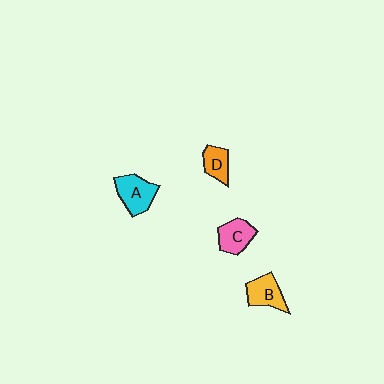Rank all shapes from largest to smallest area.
From largest to smallest: A (cyan), B (yellow), C (pink), D (orange).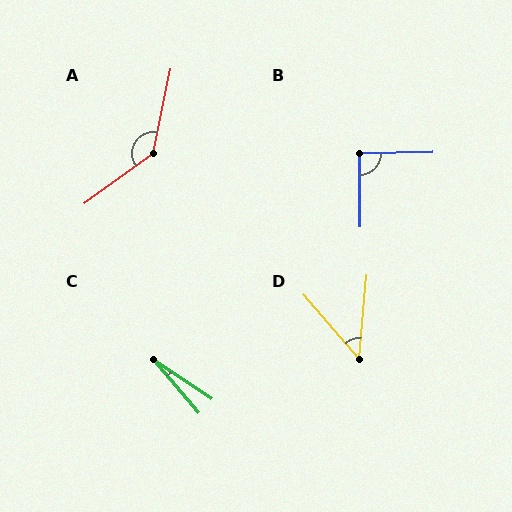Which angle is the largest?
A, at approximately 137 degrees.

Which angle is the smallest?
C, at approximately 15 degrees.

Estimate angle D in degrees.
Approximately 46 degrees.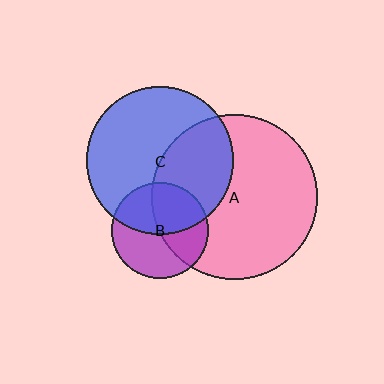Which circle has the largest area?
Circle A (pink).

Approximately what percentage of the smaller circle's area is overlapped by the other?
Approximately 45%.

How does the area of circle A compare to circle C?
Approximately 1.2 times.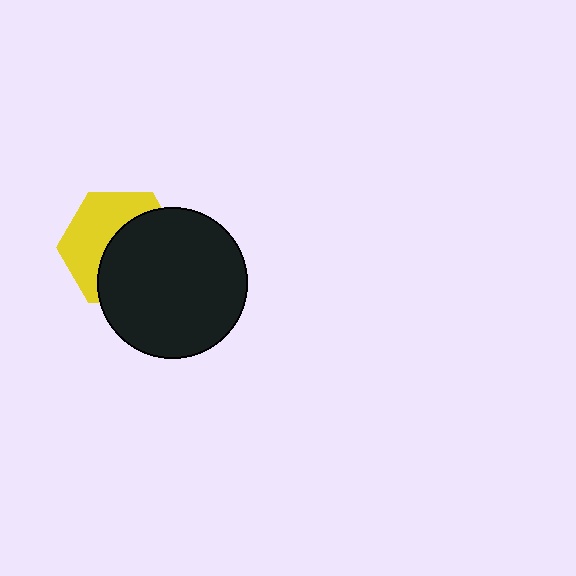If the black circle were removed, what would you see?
You would see the complete yellow hexagon.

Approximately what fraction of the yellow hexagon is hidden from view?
Roughly 54% of the yellow hexagon is hidden behind the black circle.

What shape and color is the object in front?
The object in front is a black circle.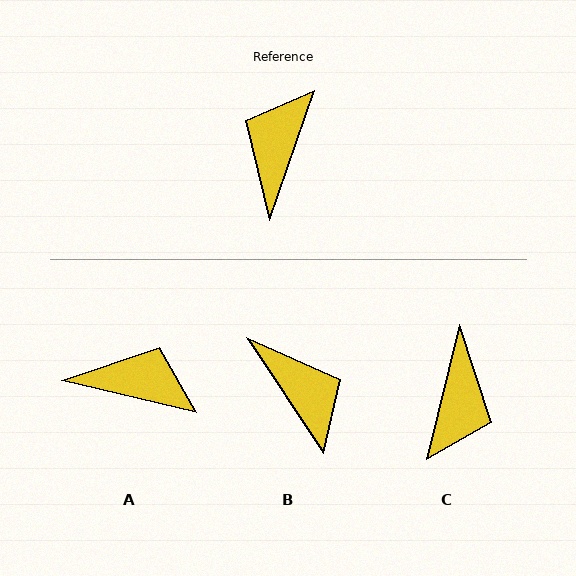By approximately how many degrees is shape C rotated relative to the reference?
Approximately 175 degrees clockwise.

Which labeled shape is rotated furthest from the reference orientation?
C, about 175 degrees away.